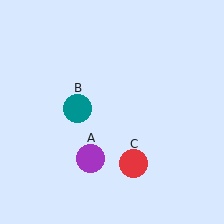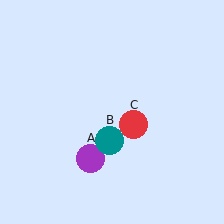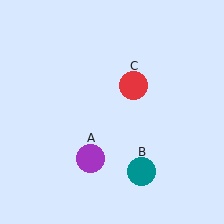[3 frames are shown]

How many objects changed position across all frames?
2 objects changed position: teal circle (object B), red circle (object C).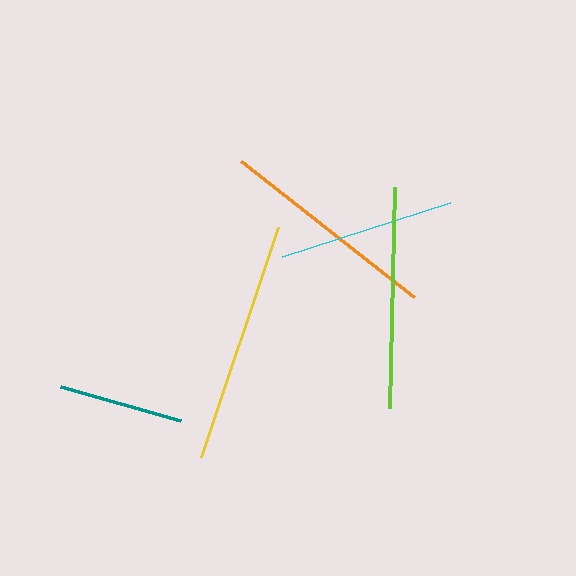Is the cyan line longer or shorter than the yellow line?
The yellow line is longer than the cyan line.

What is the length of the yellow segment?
The yellow segment is approximately 243 pixels long.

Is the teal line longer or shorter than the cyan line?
The cyan line is longer than the teal line.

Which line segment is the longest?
The yellow line is the longest at approximately 243 pixels.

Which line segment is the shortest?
The teal line is the shortest at approximately 125 pixels.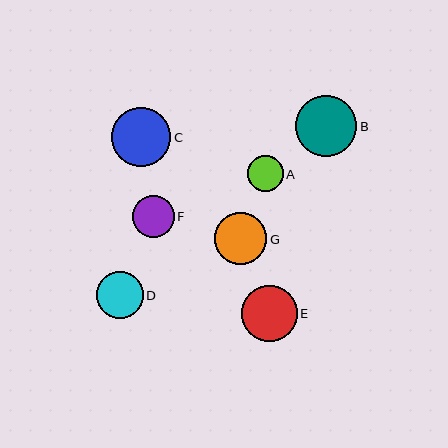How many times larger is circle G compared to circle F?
Circle G is approximately 1.2 times the size of circle F.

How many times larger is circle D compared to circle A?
Circle D is approximately 1.3 times the size of circle A.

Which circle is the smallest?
Circle A is the smallest with a size of approximately 36 pixels.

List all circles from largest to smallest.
From largest to smallest: B, C, E, G, D, F, A.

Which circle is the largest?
Circle B is the largest with a size of approximately 61 pixels.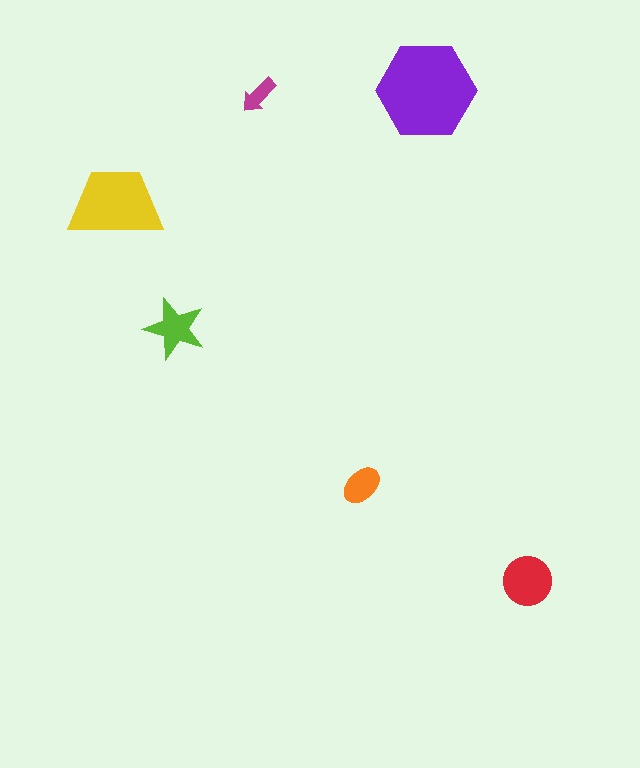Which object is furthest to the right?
The red circle is rightmost.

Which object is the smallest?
The magenta arrow.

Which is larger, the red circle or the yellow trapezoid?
The yellow trapezoid.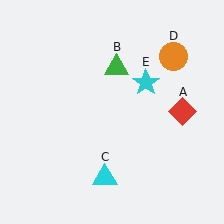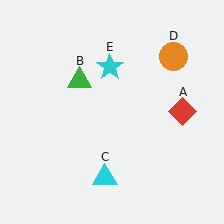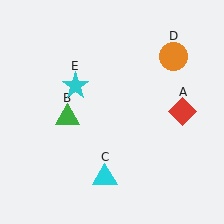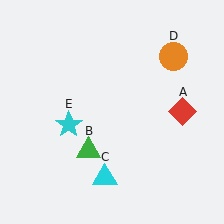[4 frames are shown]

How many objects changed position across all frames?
2 objects changed position: green triangle (object B), cyan star (object E).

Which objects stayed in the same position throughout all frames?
Red diamond (object A) and cyan triangle (object C) and orange circle (object D) remained stationary.